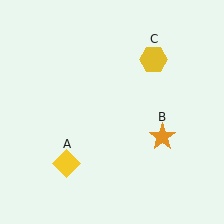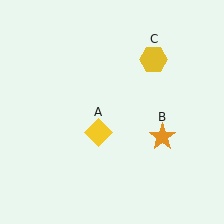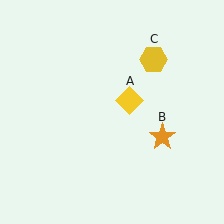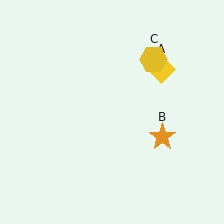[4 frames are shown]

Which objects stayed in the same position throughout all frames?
Orange star (object B) and yellow hexagon (object C) remained stationary.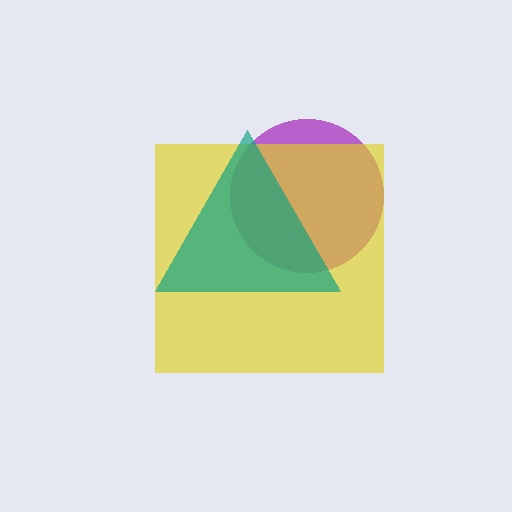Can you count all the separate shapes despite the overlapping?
Yes, there are 3 separate shapes.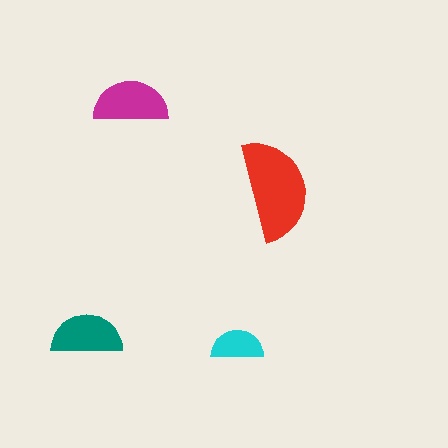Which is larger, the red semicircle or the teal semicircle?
The red one.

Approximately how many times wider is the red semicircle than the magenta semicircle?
About 1.5 times wider.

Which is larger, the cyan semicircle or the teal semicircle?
The teal one.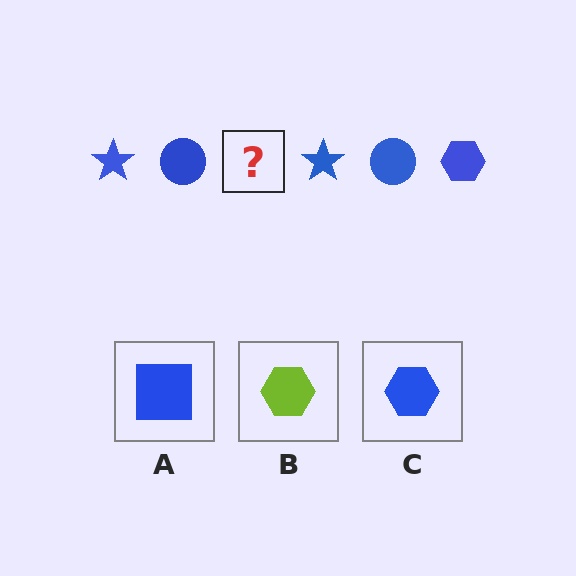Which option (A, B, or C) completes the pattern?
C.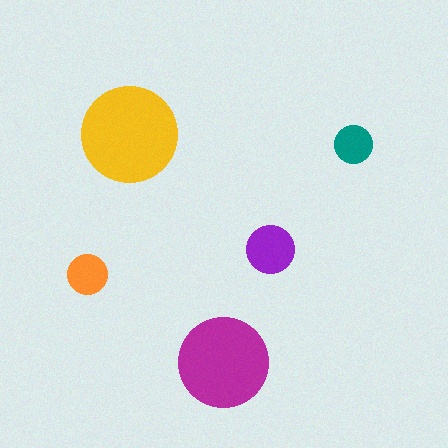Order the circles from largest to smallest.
the yellow one, the magenta one, the purple one, the orange one, the teal one.